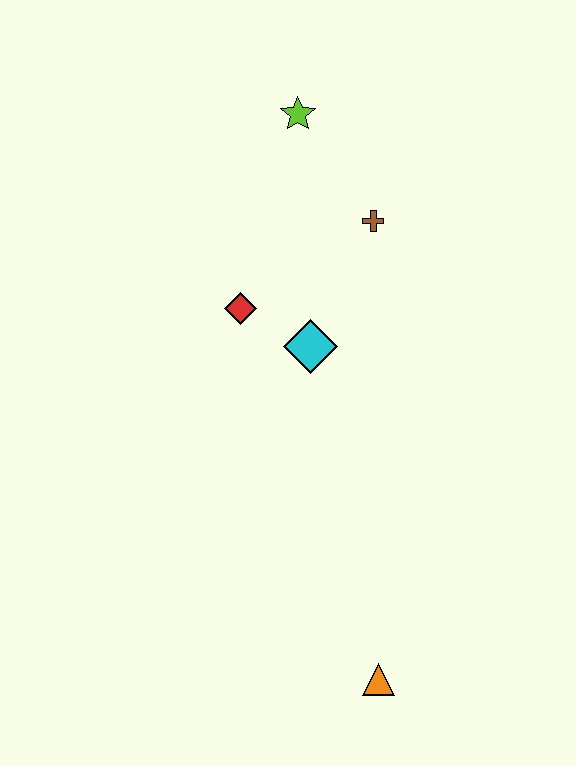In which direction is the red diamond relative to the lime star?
The red diamond is below the lime star.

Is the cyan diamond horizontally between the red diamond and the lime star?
No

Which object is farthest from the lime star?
The orange triangle is farthest from the lime star.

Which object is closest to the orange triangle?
The cyan diamond is closest to the orange triangle.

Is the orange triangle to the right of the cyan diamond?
Yes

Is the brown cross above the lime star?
No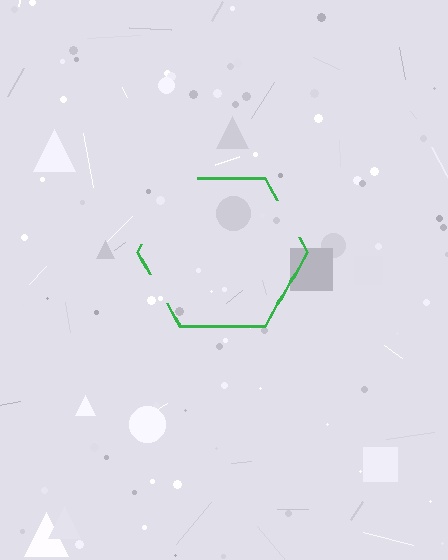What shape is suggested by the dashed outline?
The dashed outline suggests a hexagon.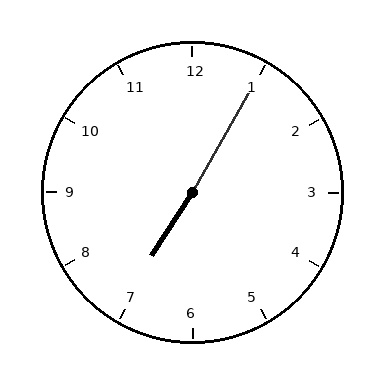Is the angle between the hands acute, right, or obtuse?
It is obtuse.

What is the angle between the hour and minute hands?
Approximately 178 degrees.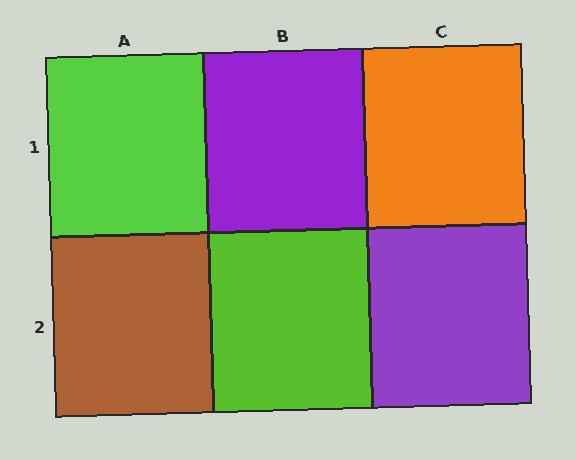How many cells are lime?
2 cells are lime.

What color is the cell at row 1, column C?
Orange.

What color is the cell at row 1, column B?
Purple.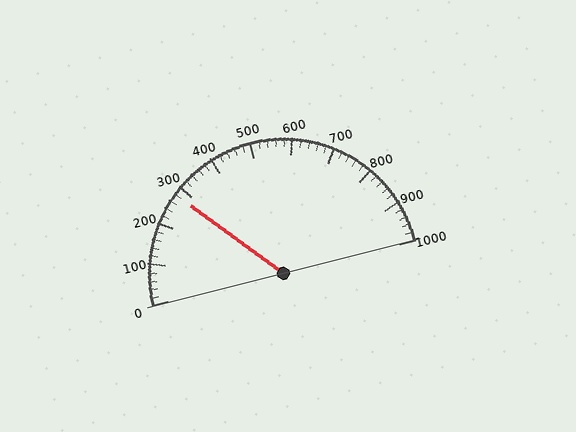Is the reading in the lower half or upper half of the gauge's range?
The reading is in the lower half of the range (0 to 1000).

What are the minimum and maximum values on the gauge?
The gauge ranges from 0 to 1000.